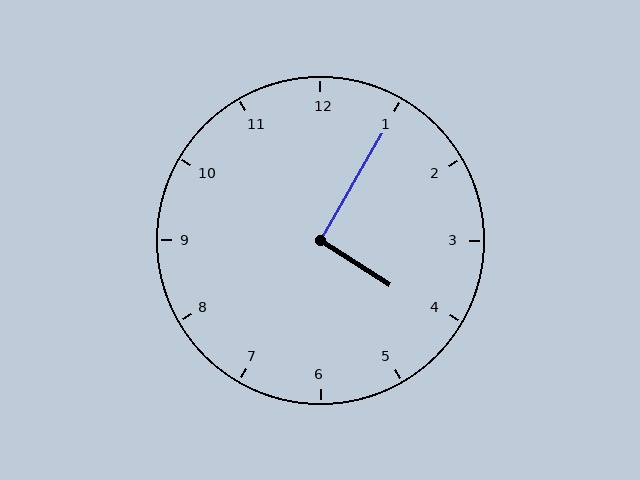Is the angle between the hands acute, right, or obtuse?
It is right.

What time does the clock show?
4:05.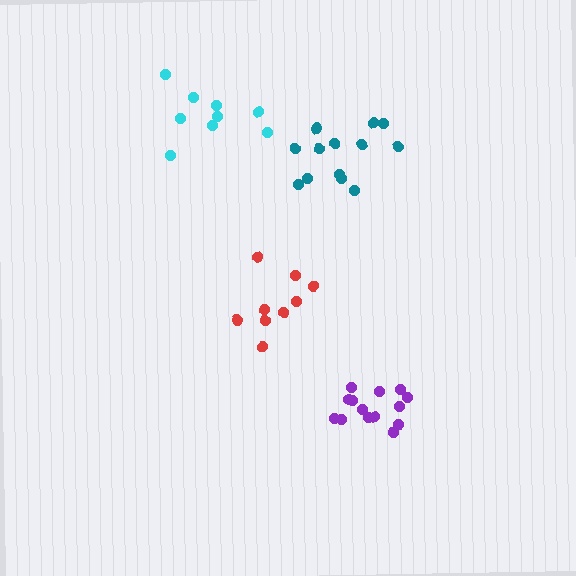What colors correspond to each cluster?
The clusters are colored: red, teal, cyan, purple.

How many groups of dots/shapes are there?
There are 4 groups.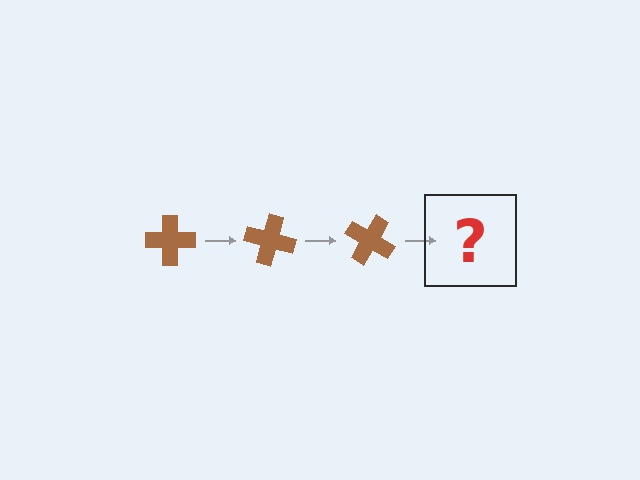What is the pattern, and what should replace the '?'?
The pattern is that the cross rotates 15 degrees each step. The '?' should be a brown cross rotated 45 degrees.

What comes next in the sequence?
The next element should be a brown cross rotated 45 degrees.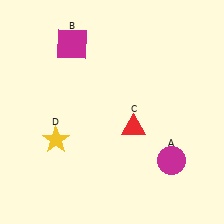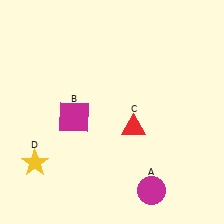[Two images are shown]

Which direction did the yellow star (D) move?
The yellow star (D) moved down.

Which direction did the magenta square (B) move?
The magenta square (B) moved down.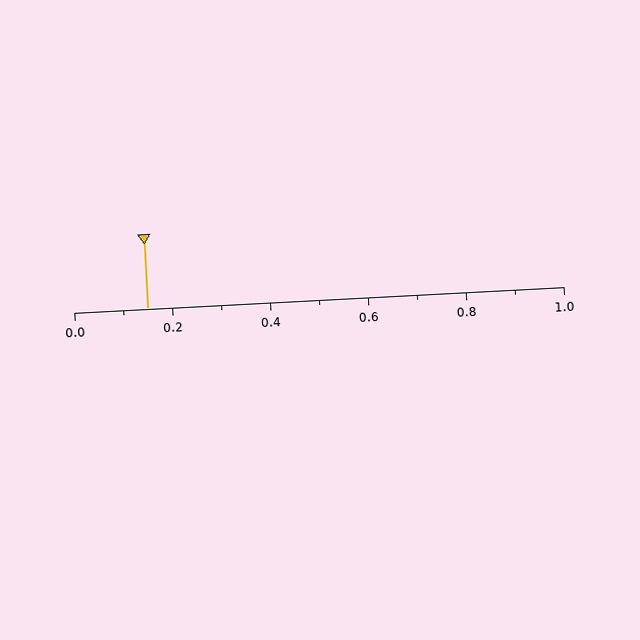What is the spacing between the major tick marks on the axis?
The major ticks are spaced 0.2 apart.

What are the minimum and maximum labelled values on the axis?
The axis runs from 0.0 to 1.0.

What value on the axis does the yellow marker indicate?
The marker indicates approximately 0.15.